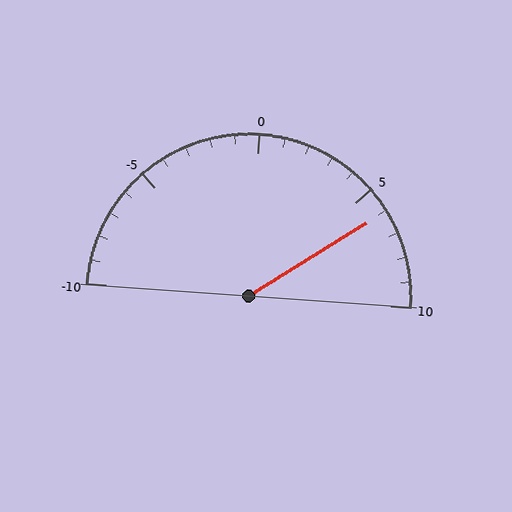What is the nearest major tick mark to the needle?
The nearest major tick mark is 5.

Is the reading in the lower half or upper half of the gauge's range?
The reading is in the upper half of the range (-10 to 10).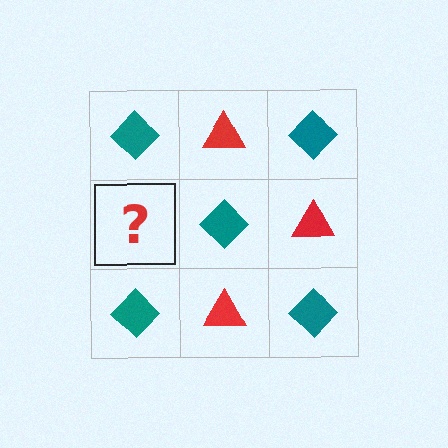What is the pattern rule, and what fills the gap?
The rule is that it alternates teal diamond and red triangle in a checkerboard pattern. The gap should be filled with a red triangle.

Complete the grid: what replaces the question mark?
The question mark should be replaced with a red triangle.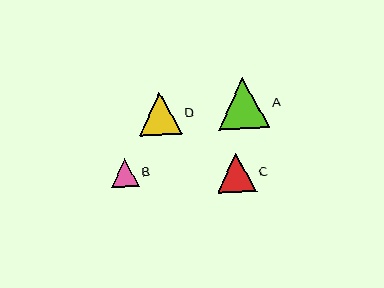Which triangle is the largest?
Triangle A is the largest with a size of approximately 51 pixels.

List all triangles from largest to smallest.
From largest to smallest: A, D, C, B.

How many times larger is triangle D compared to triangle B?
Triangle D is approximately 1.5 times the size of triangle B.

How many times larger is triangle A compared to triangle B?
Triangle A is approximately 1.8 times the size of triangle B.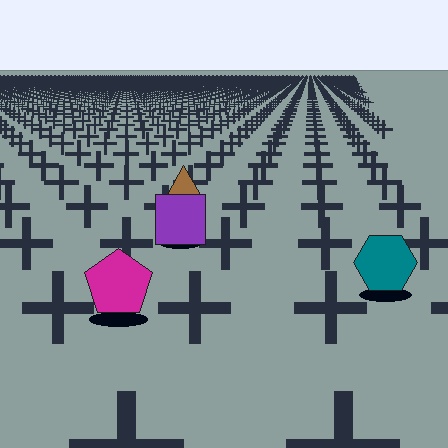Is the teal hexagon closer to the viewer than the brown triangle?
Yes. The teal hexagon is closer — you can tell from the texture gradient: the ground texture is coarser near it.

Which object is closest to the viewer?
The magenta pentagon is closest. The texture marks near it are larger and more spread out.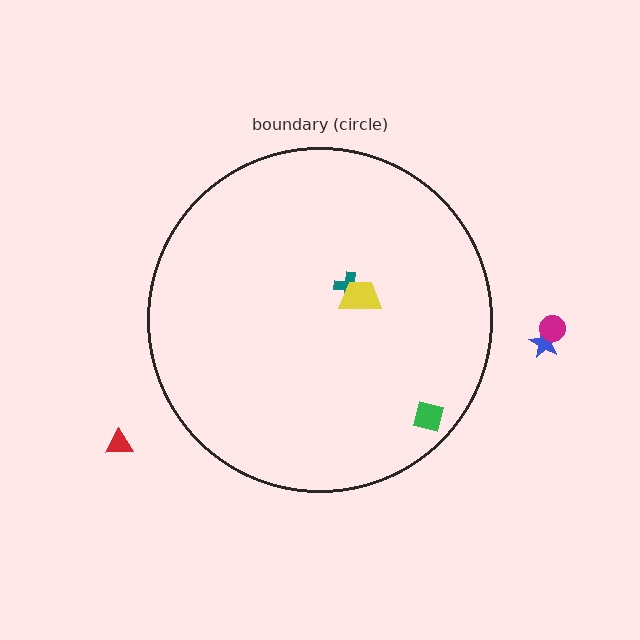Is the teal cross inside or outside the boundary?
Inside.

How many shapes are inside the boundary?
3 inside, 3 outside.